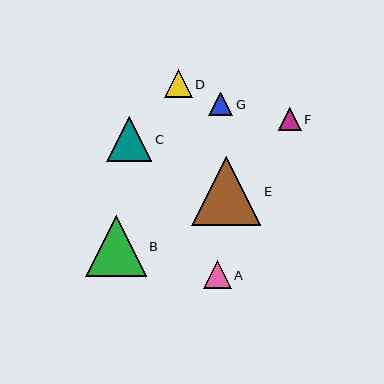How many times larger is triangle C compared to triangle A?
Triangle C is approximately 1.6 times the size of triangle A.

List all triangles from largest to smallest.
From largest to smallest: E, B, C, D, A, G, F.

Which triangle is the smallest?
Triangle F is the smallest with a size of approximately 23 pixels.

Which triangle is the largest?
Triangle E is the largest with a size of approximately 69 pixels.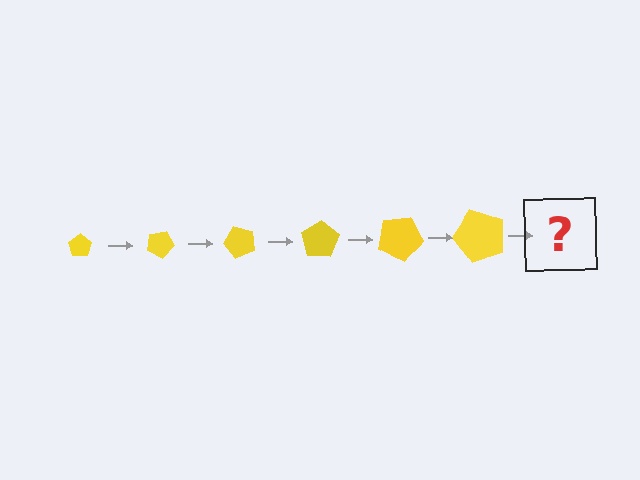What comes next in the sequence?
The next element should be a pentagon, larger than the previous one and rotated 150 degrees from the start.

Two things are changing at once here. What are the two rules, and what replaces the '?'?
The two rules are that the pentagon grows larger each step and it rotates 25 degrees each step. The '?' should be a pentagon, larger than the previous one and rotated 150 degrees from the start.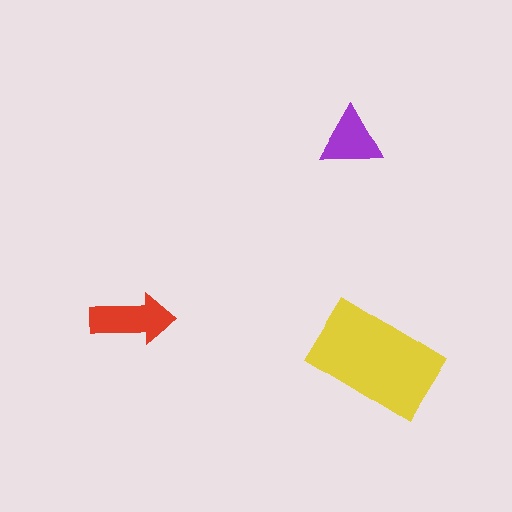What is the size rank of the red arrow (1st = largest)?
2nd.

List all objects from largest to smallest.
The yellow rectangle, the red arrow, the purple triangle.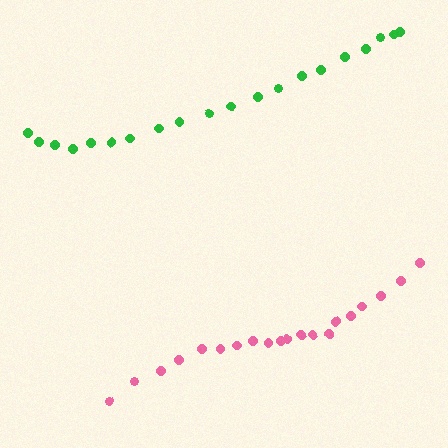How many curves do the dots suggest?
There are 2 distinct paths.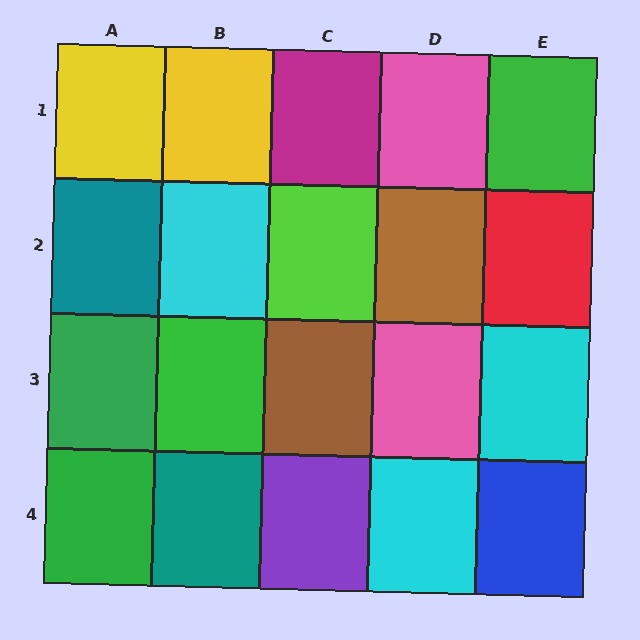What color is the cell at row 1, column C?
Magenta.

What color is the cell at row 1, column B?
Yellow.